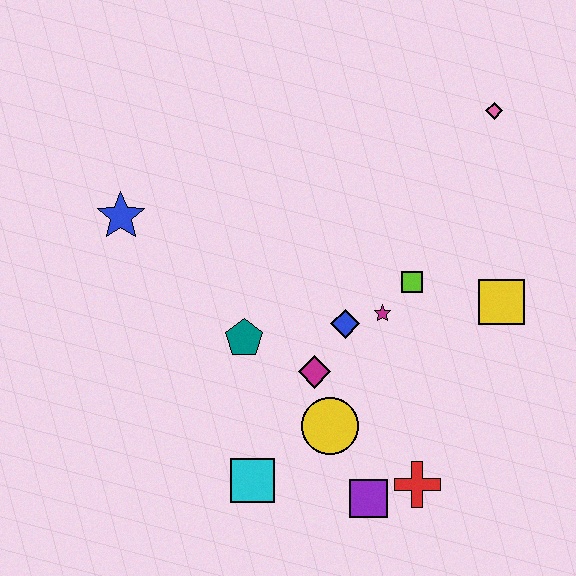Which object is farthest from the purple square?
The pink diamond is farthest from the purple square.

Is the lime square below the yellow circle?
No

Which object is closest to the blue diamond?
The magenta star is closest to the blue diamond.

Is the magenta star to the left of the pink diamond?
Yes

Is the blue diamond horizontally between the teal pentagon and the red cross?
Yes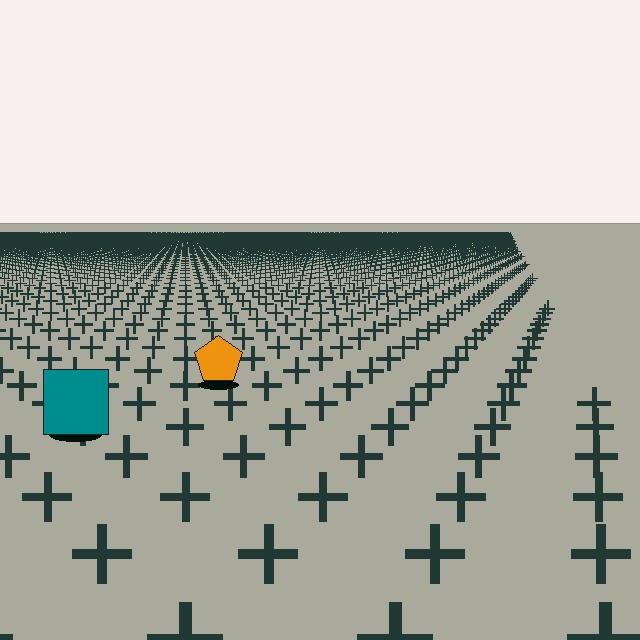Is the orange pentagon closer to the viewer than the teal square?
No. The teal square is closer — you can tell from the texture gradient: the ground texture is coarser near it.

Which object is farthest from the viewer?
The orange pentagon is farthest from the viewer. It appears smaller and the ground texture around it is denser.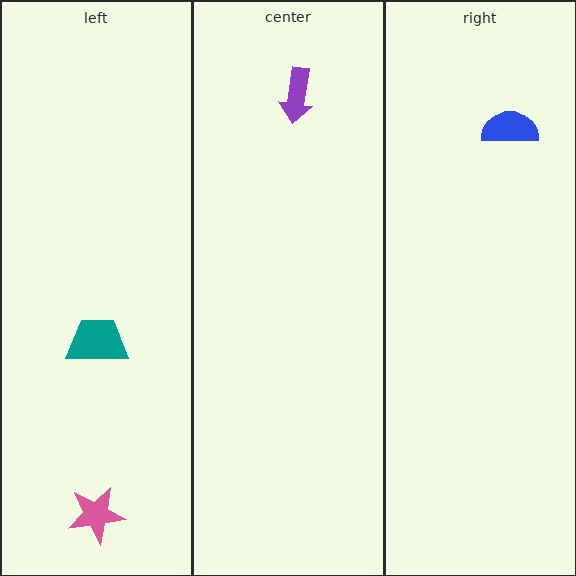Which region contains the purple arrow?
The center region.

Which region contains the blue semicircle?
The right region.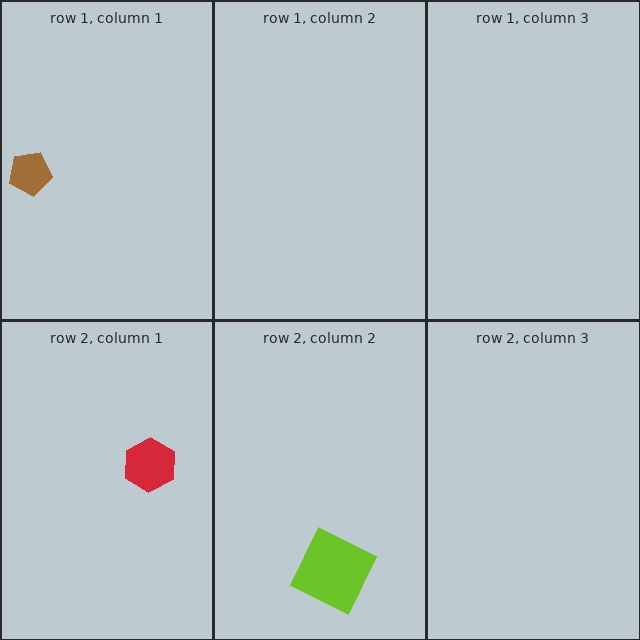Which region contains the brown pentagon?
The row 1, column 1 region.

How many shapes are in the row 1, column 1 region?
1.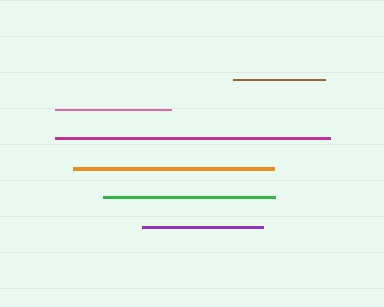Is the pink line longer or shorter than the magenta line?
The magenta line is longer than the pink line.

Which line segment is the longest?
The magenta line is the longest at approximately 275 pixels.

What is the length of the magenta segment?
The magenta segment is approximately 275 pixels long.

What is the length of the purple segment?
The purple segment is approximately 121 pixels long.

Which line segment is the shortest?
The brown line is the shortest at approximately 92 pixels.